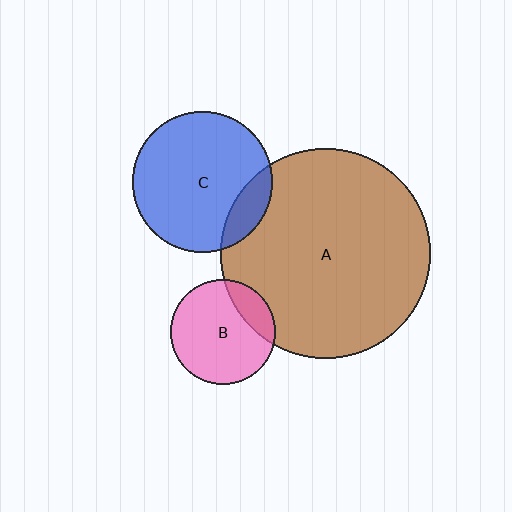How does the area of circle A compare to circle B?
Approximately 4.0 times.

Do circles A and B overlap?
Yes.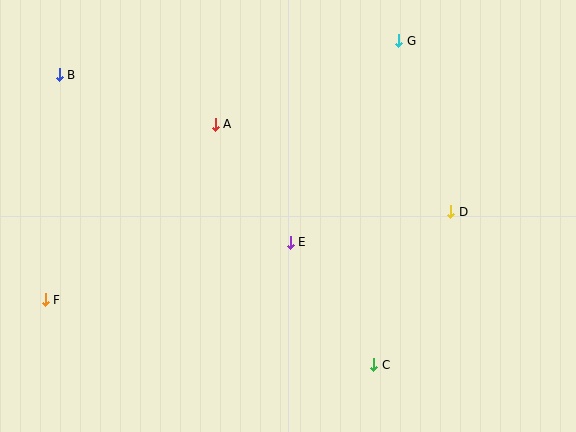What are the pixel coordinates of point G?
Point G is at (399, 41).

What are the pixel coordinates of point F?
Point F is at (45, 300).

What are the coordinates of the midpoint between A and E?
The midpoint between A and E is at (253, 183).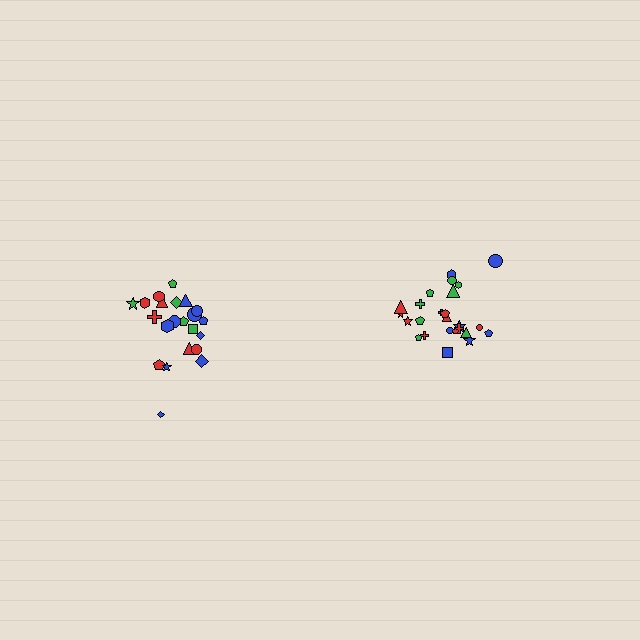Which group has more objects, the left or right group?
The right group.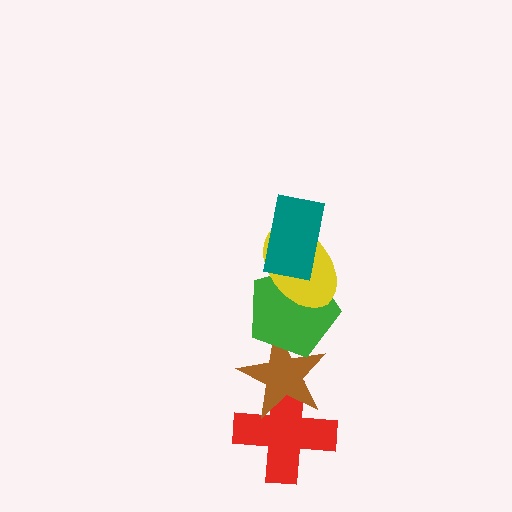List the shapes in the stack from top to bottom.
From top to bottom: the teal rectangle, the yellow ellipse, the green pentagon, the brown star, the red cross.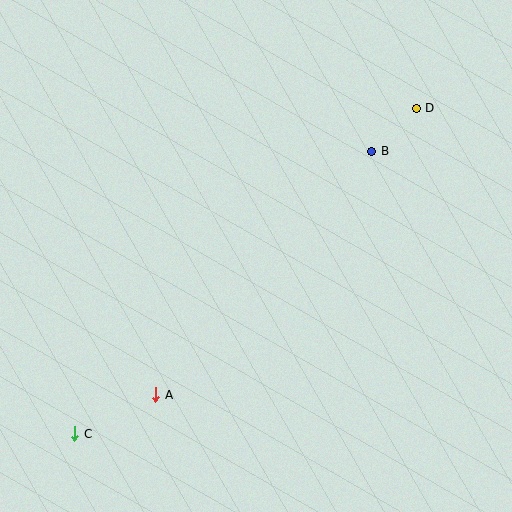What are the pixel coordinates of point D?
Point D is at (416, 108).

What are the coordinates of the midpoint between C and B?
The midpoint between C and B is at (223, 293).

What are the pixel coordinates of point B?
Point B is at (372, 151).